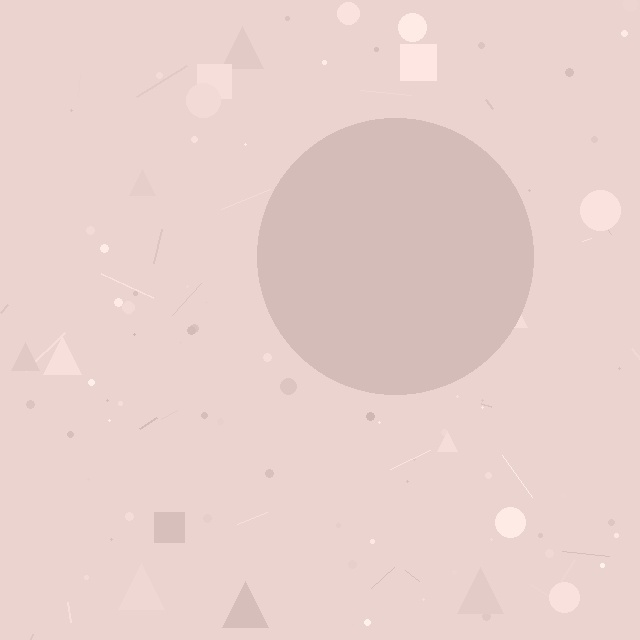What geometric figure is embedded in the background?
A circle is embedded in the background.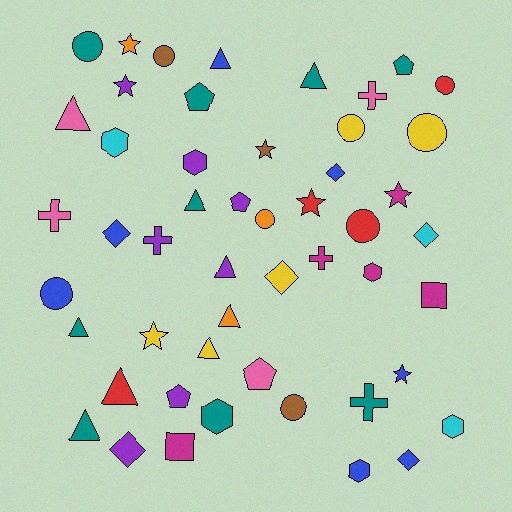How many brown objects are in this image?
There are 3 brown objects.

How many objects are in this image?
There are 50 objects.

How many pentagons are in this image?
There are 5 pentagons.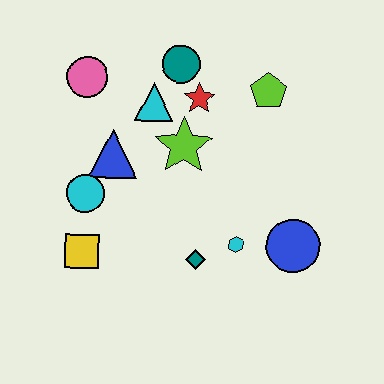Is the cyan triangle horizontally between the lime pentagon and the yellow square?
Yes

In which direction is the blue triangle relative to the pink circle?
The blue triangle is below the pink circle.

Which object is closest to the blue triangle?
The cyan circle is closest to the blue triangle.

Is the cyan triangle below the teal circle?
Yes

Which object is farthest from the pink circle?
The blue circle is farthest from the pink circle.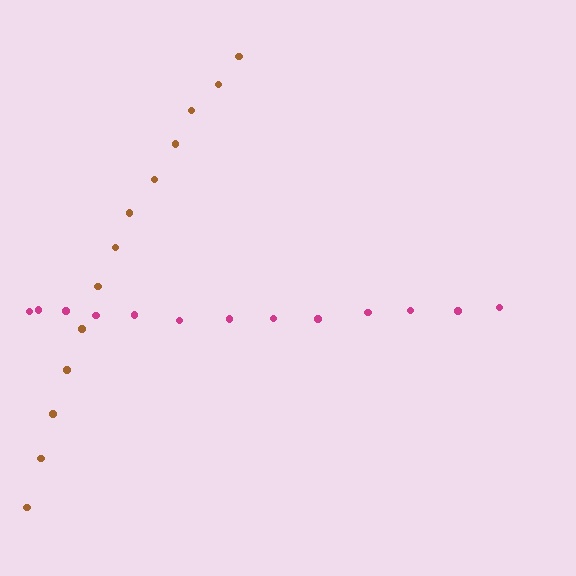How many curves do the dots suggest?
There are 2 distinct paths.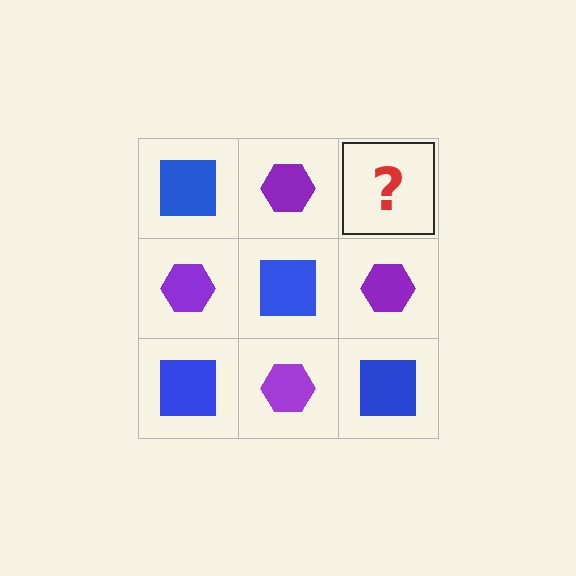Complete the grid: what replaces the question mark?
The question mark should be replaced with a blue square.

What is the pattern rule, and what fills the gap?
The rule is that it alternates blue square and purple hexagon in a checkerboard pattern. The gap should be filled with a blue square.